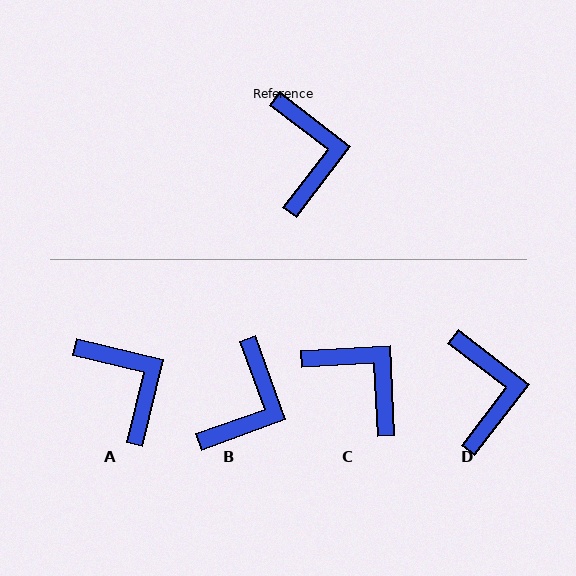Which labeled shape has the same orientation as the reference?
D.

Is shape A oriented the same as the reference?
No, it is off by about 24 degrees.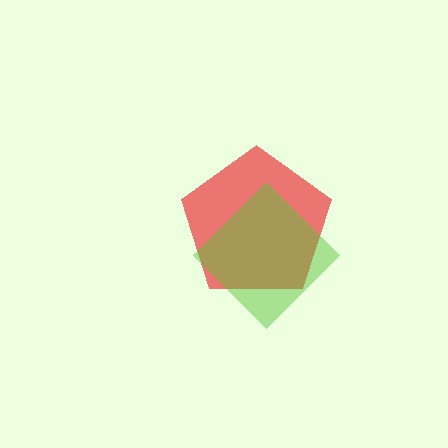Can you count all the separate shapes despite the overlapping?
Yes, there are 2 separate shapes.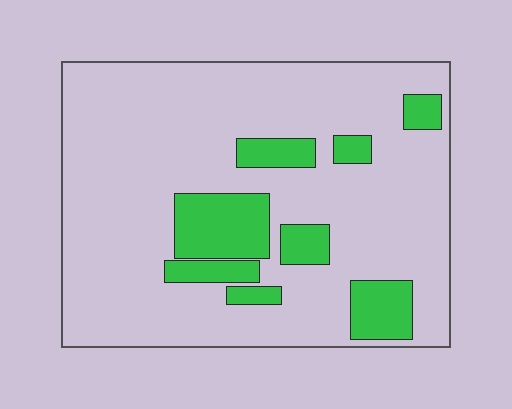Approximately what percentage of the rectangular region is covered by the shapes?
Approximately 20%.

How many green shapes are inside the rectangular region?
8.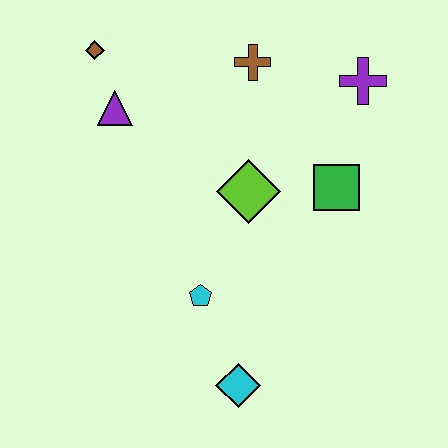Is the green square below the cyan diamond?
No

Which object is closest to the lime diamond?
The green square is closest to the lime diamond.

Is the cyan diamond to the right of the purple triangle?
Yes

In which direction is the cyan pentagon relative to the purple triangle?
The cyan pentagon is below the purple triangle.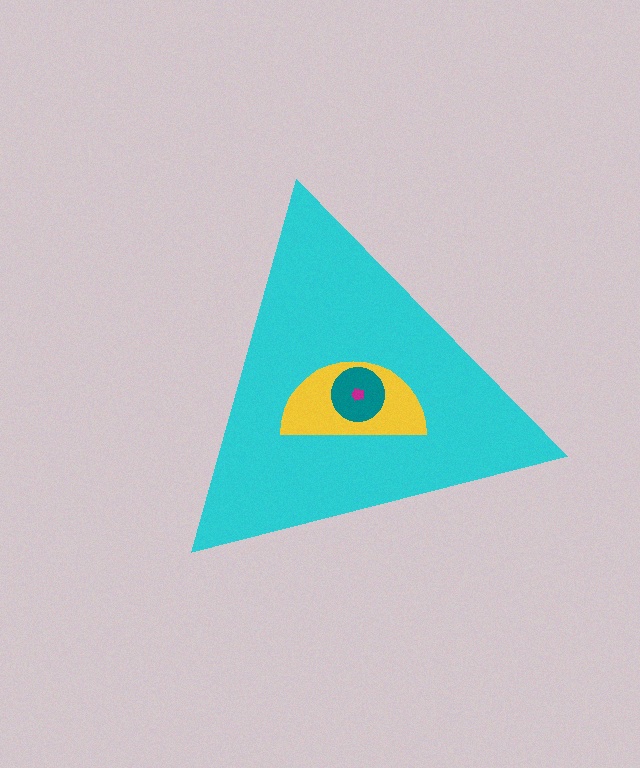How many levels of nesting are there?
4.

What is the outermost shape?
The cyan triangle.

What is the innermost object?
The magenta pentagon.